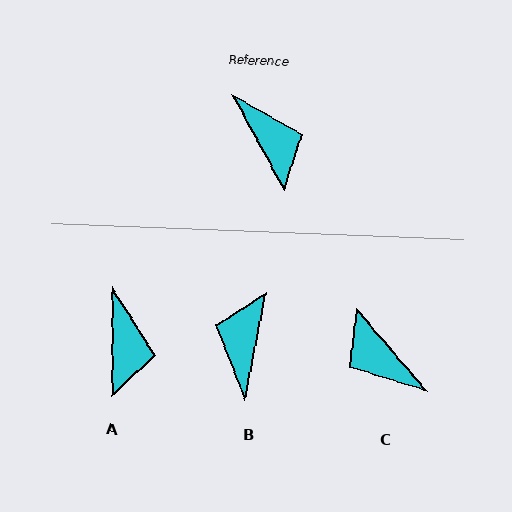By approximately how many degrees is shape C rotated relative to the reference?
Approximately 168 degrees clockwise.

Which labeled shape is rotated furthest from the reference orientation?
C, about 168 degrees away.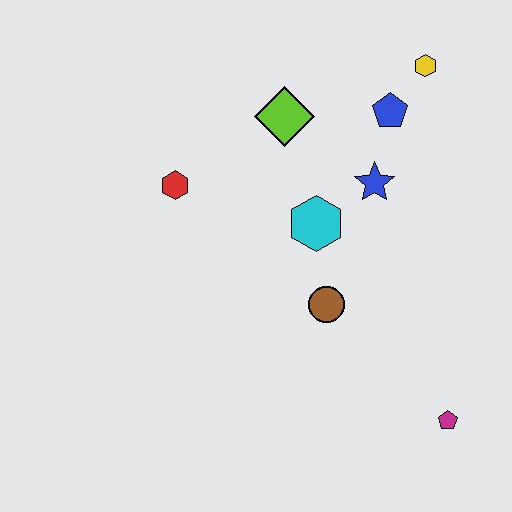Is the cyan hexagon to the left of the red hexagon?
No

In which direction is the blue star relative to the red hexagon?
The blue star is to the right of the red hexagon.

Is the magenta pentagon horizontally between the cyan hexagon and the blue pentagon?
No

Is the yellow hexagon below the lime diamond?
No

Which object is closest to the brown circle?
The cyan hexagon is closest to the brown circle.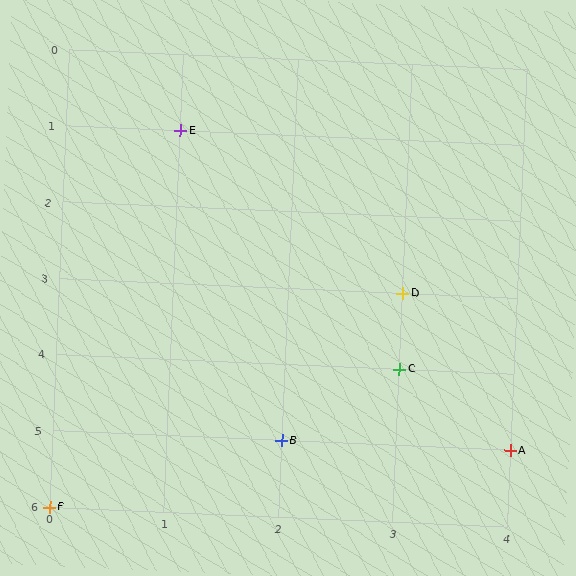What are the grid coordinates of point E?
Point E is at grid coordinates (1, 1).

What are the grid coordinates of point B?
Point B is at grid coordinates (2, 5).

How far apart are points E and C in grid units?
Points E and C are 2 columns and 3 rows apart (about 3.6 grid units diagonally).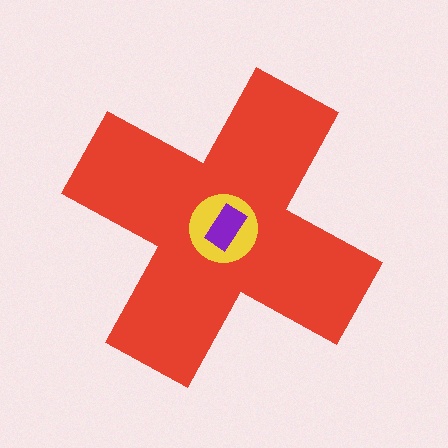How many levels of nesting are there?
3.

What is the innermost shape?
The purple rectangle.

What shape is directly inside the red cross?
The yellow circle.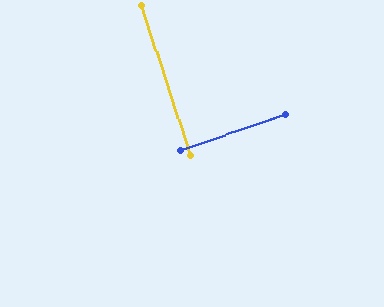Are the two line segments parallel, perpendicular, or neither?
Perpendicular — they meet at approximately 89°.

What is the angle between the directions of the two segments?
Approximately 89 degrees.